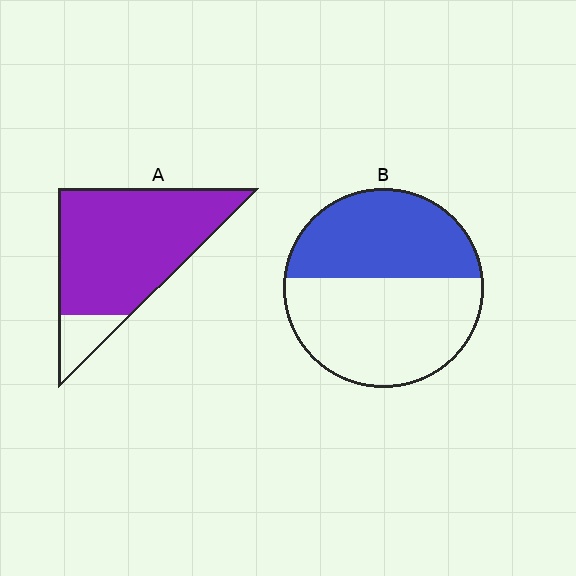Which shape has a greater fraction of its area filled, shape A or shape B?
Shape A.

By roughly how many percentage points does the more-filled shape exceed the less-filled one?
By roughly 45 percentage points (A over B).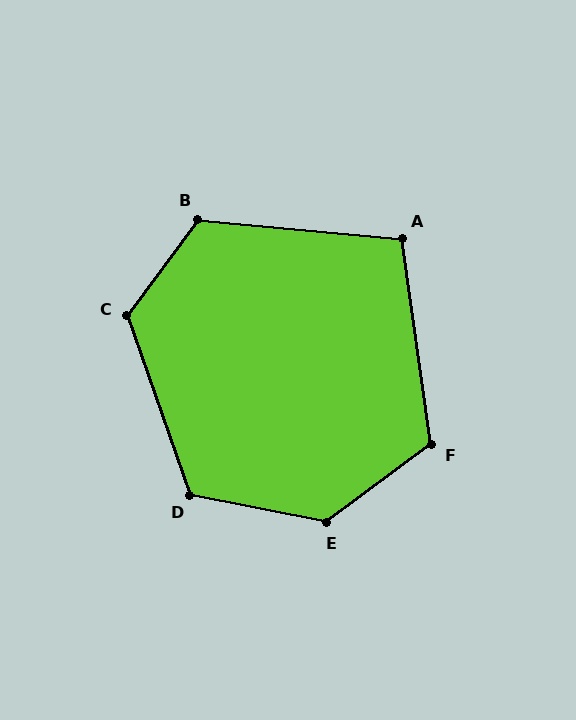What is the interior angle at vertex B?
Approximately 121 degrees (obtuse).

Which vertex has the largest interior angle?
E, at approximately 132 degrees.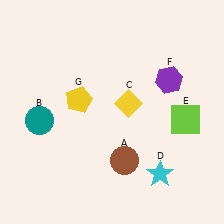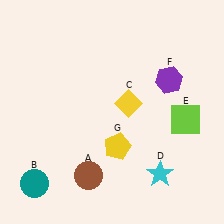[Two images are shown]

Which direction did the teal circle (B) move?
The teal circle (B) moved down.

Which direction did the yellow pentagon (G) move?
The yellow pentagon (G) moved down.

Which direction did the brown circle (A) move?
The brown circle (A) moved left.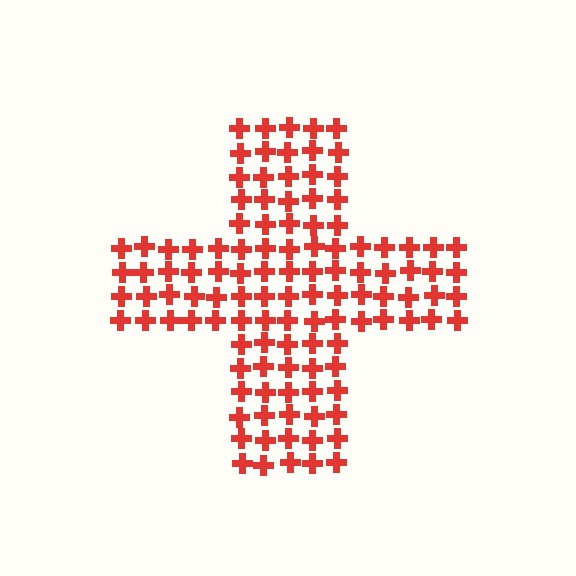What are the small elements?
The small elements are crosses.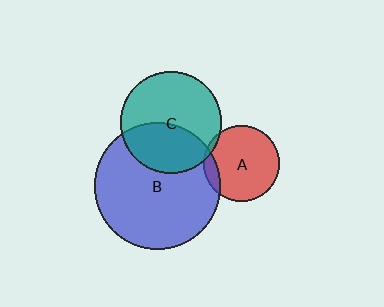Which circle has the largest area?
Circle B (blue).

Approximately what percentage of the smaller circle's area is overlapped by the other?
Approximately 10%.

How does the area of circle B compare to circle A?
Approximately 2.8 times.